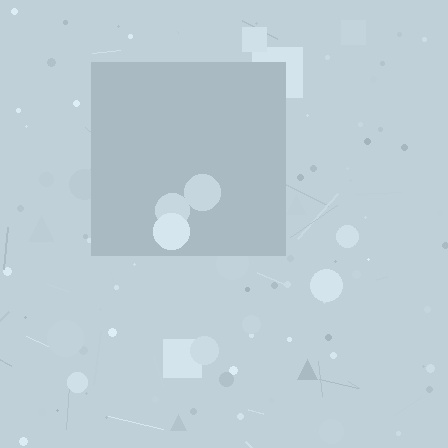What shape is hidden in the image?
A square is hidden in the image.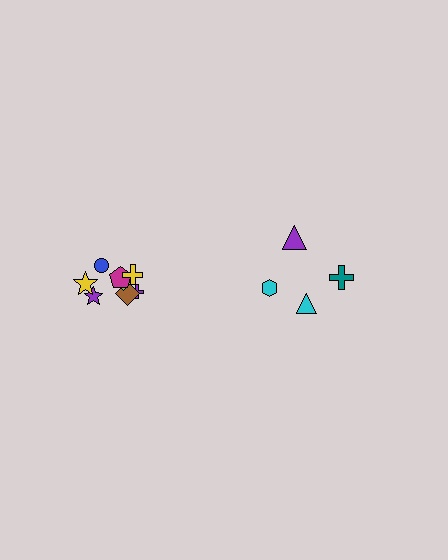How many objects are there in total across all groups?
There are 12 objects.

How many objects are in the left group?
There are 8 objects.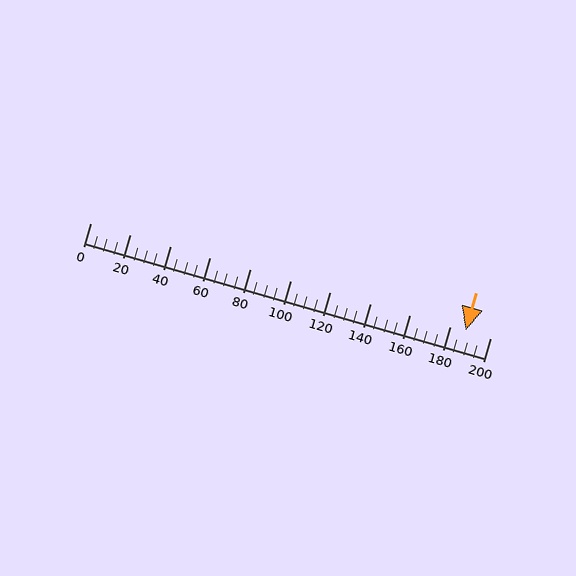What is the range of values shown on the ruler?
The ruler shows values from 0 to 200.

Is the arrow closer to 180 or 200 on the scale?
The arrow is closer to 180.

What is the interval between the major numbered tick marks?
The major tick marks are spaced 20 units apart.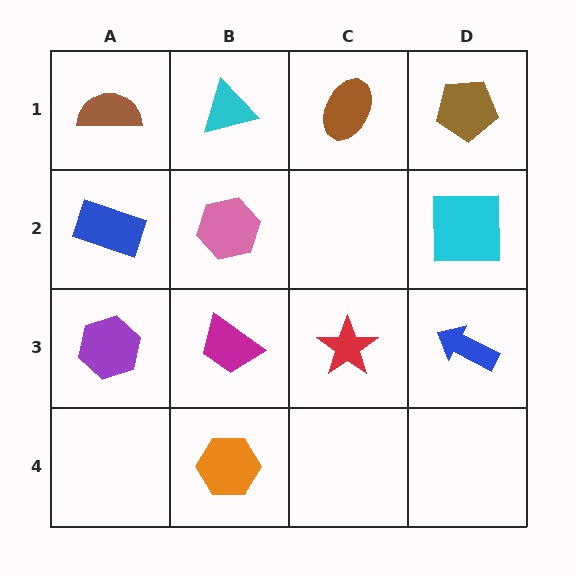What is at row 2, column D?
A cyan square.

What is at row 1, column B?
A cyan triangle.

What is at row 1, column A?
A brown semicircle.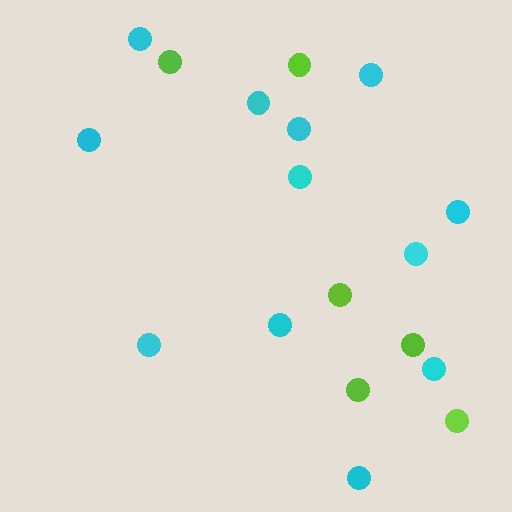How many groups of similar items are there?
There are 2 groups: one group of lime circles (6) and one group of cyan circles (12).